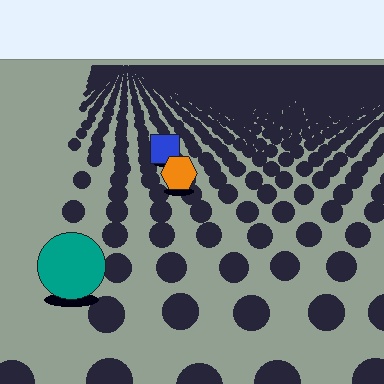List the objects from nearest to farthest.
From nearest to farthest: the teal circle, the orange hexagon, the blue square.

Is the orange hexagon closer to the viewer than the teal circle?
No. The teal circle is closer — you can tell from the texture gradient: the ground texture is coarser near it.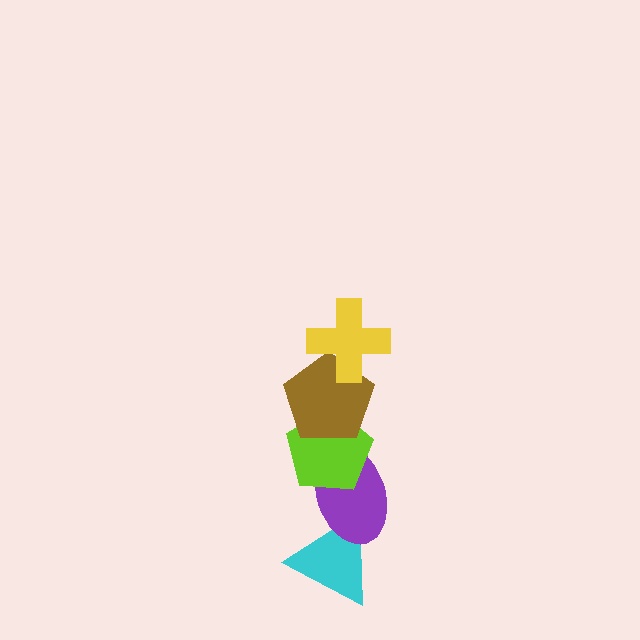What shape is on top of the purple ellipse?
The lime pentagon is on top of the purple ellipse.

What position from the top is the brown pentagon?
The brown pentagon is 2nd from the top.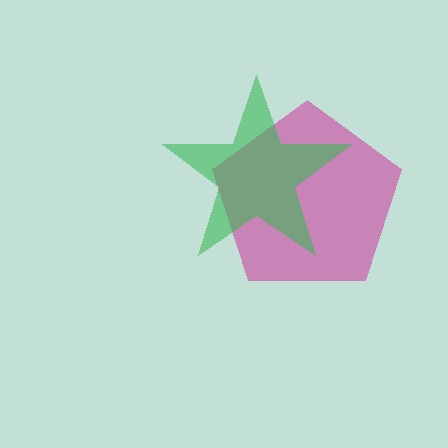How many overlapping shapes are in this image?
There are 2 overlapping shapes in the image.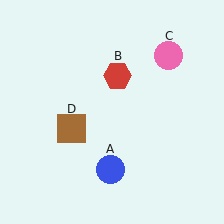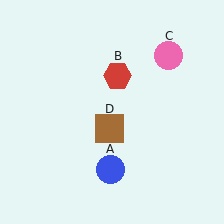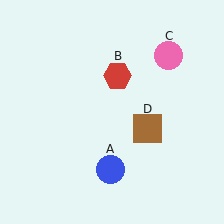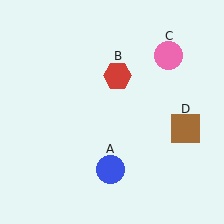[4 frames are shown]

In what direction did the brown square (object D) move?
The brown square (object D) moved right.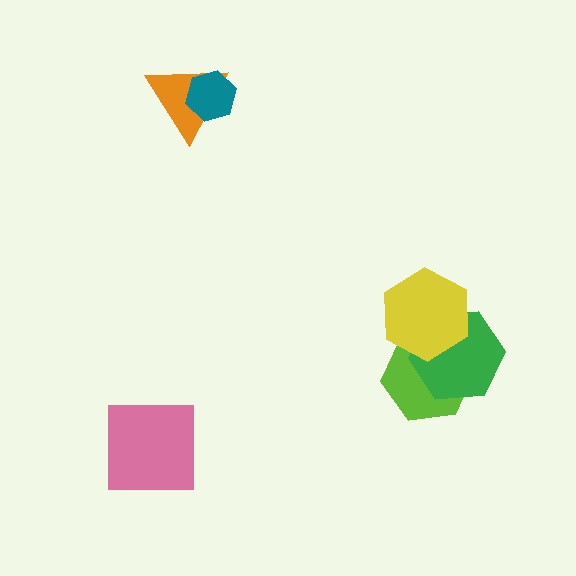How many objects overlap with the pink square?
0 objects overlap with the pink square.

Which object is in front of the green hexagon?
The yellow hexagon is in front of the green hexagon.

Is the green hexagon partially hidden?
Yes, it is partially covered by another shape.